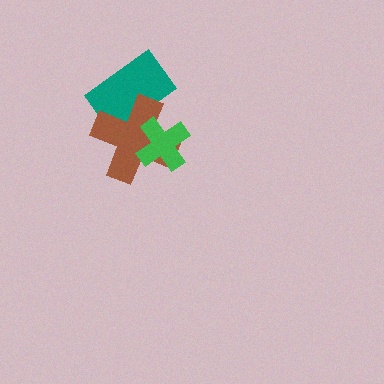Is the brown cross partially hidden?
Yes, it is partially covered by another shape.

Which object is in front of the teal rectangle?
The brown cross is in front of the teal rectangle.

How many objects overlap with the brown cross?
2 objects overlap with the brown cross.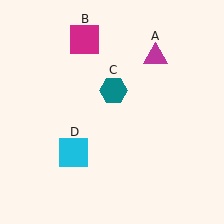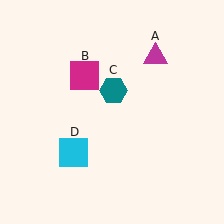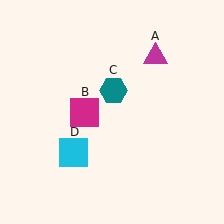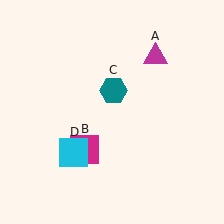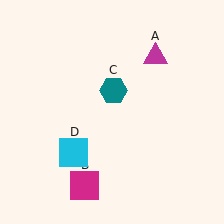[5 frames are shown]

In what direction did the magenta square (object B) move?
The magenta square (object B) moved down.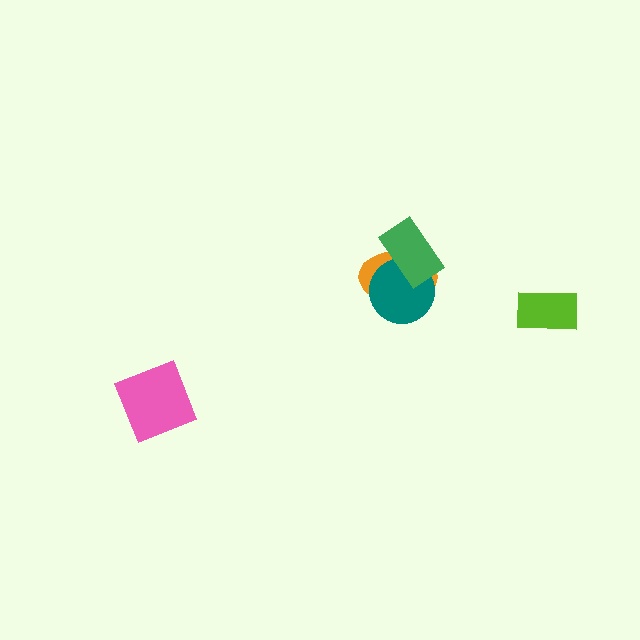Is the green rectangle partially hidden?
No, no other shape covers it.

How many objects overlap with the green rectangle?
2 objects overlap with the green rectangle.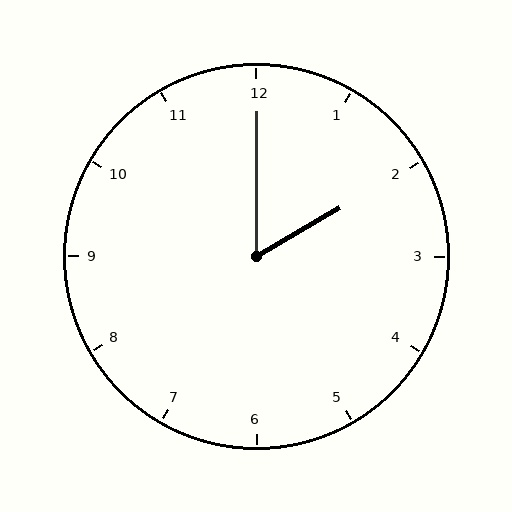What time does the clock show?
2:00.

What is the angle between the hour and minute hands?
Approximately 60 degrees.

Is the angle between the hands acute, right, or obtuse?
It is acute.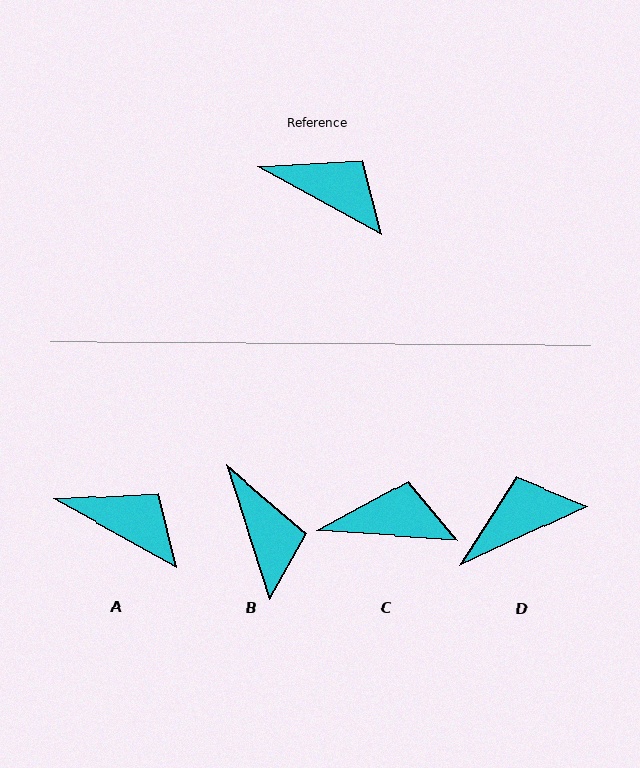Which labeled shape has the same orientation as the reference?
A.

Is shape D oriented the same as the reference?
No, it is off by about 54 degrees.